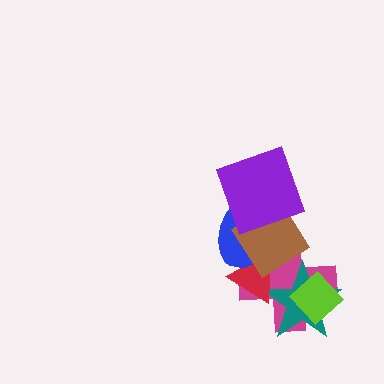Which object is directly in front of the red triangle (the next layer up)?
The blue ellipse is directly in front of the red triangle.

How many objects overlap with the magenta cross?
5 objects overlap with the magenta cross.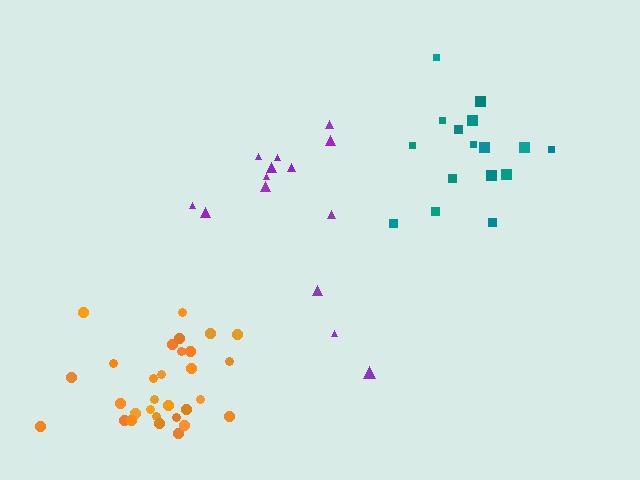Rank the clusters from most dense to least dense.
orange, teal, purple.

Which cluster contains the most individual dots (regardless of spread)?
Orange (30).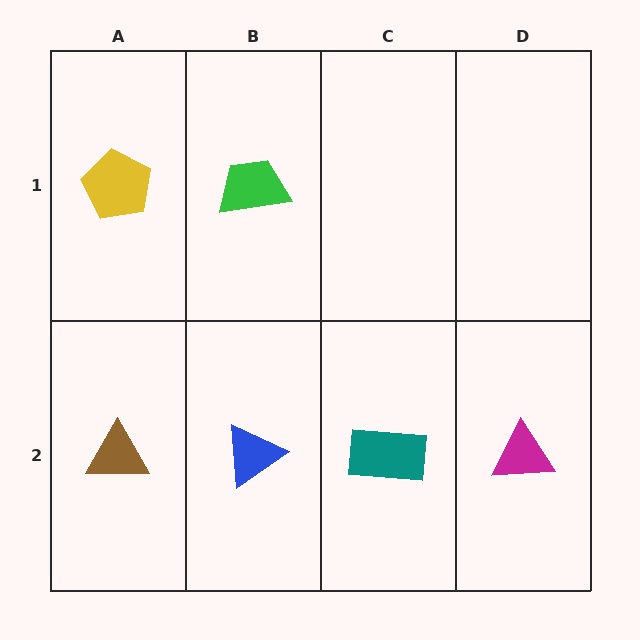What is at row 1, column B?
A green trapezoid.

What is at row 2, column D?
A magenta triangle.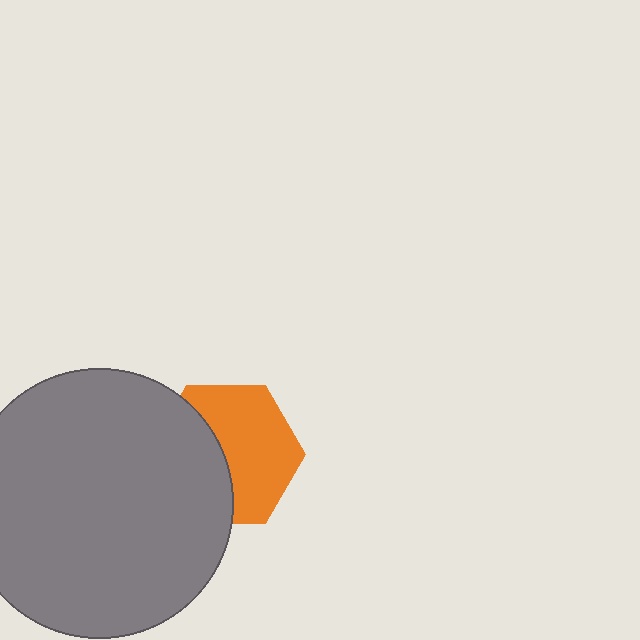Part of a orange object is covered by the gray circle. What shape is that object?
It is a hexagon.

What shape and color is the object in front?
The object in front is a gray circle.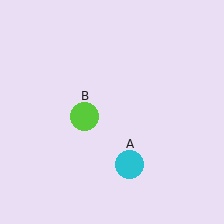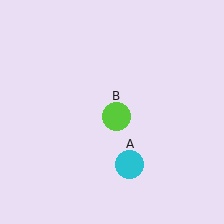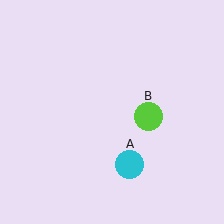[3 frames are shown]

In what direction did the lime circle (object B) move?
The lime circle (object B) moved right.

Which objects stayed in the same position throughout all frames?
Cyan circle (object A) remained stationary.